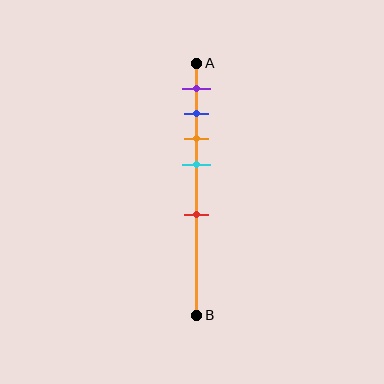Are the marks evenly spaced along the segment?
No, the marks are not evenly spaced.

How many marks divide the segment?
There are 5 marks dividing the segment.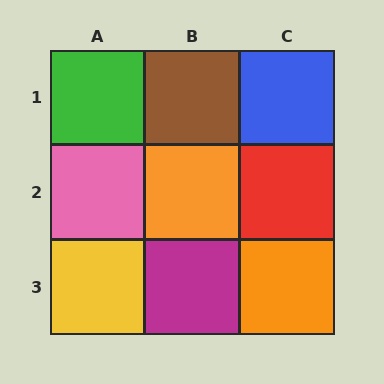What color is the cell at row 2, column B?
Orange.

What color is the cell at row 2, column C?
Red.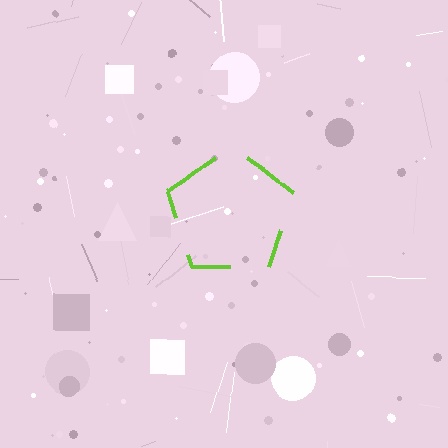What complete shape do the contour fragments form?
The contour fragments form a pentagon.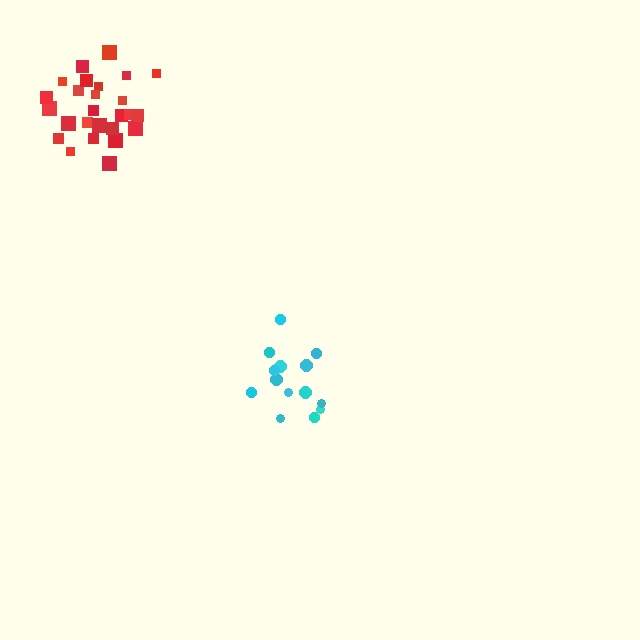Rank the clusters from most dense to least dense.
red, cyan.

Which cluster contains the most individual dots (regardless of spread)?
Red (27).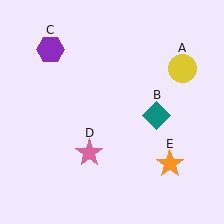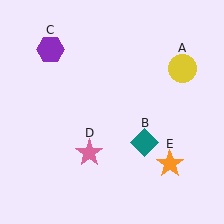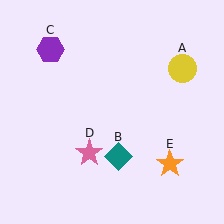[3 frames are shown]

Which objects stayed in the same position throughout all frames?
Yellow circle (object A) and purple hexagon (object C) and pink star (object D) and orange star (object E) remained stationary.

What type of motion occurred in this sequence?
The teal diamond (object B) rotated clockwise around the center of the scene.